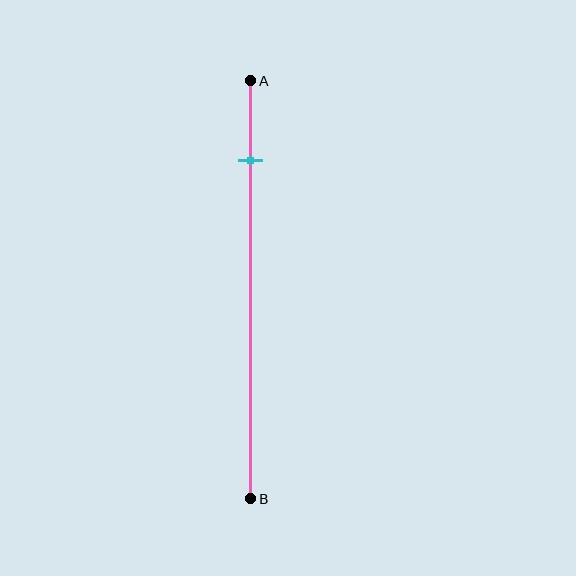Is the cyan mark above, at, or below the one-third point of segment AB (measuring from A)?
The cyan mark is above the one-third point of segment AB.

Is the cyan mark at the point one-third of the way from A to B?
No, the mark is at about 20% from A, not at the 33% one-third point.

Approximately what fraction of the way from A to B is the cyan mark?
The cyan mark is approximately 20% of the way from A to B.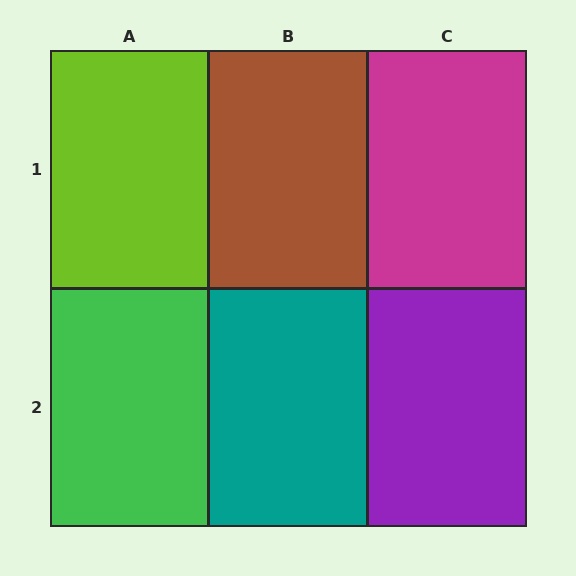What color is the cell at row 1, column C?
Magenta.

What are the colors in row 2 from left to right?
Green, teal, purple.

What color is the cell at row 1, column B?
Brown.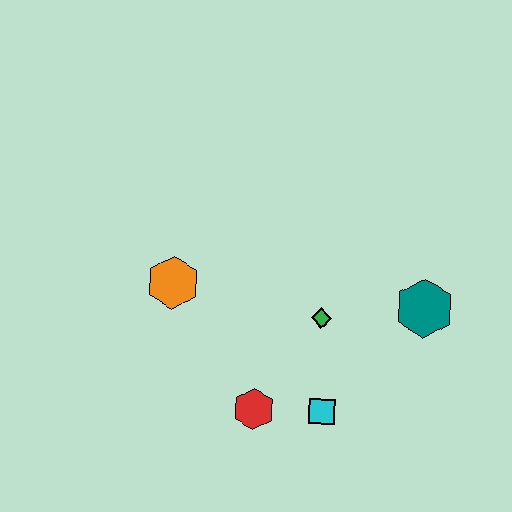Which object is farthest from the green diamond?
The orange hexagon is farthest from the green diamond.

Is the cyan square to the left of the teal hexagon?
Yes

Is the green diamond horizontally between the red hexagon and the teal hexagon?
Yes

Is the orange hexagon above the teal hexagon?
Yes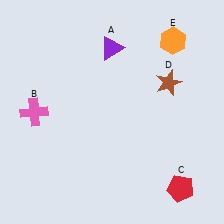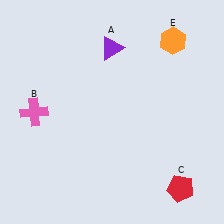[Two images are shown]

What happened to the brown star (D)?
The brown star (D) was removed in Image 2. It was in the top-right area of Image 1.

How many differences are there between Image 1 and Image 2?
There is 1 difference between the two images.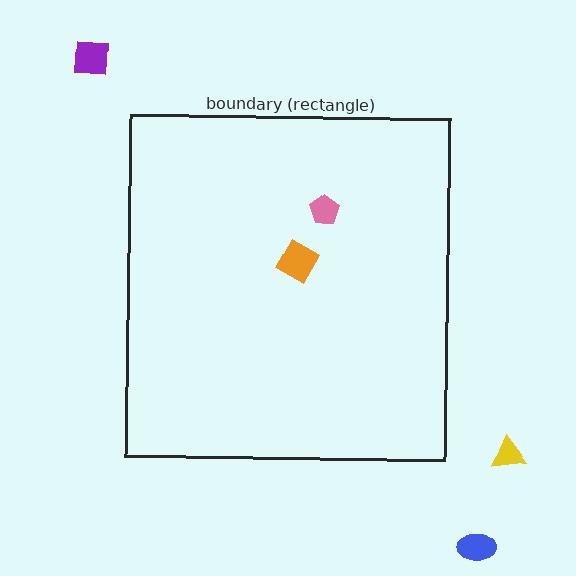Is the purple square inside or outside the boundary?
Outside.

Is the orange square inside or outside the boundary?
Inside.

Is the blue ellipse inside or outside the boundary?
Outside.